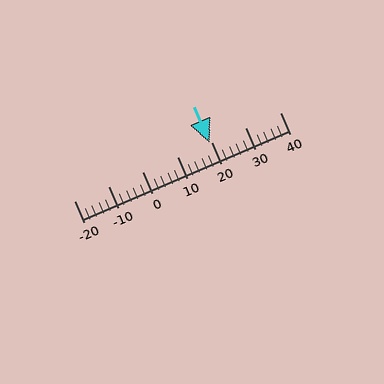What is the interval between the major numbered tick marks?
The major tick marks are spaced 10 units apart.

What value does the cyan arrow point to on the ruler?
The cyan arrow points to approximately 20.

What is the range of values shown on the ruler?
The ruler shows values from -20 to 40.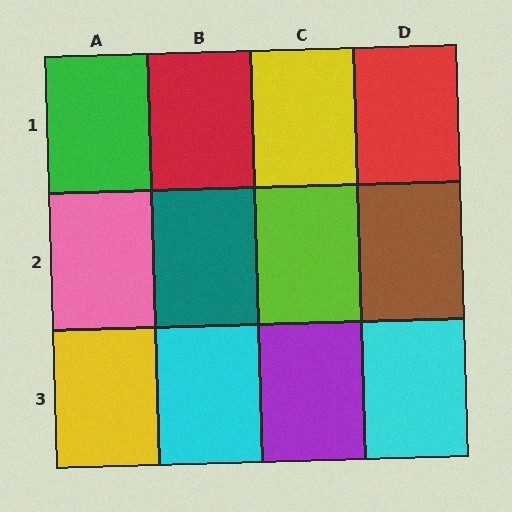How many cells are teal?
1 cell is teal.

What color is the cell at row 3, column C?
Purple.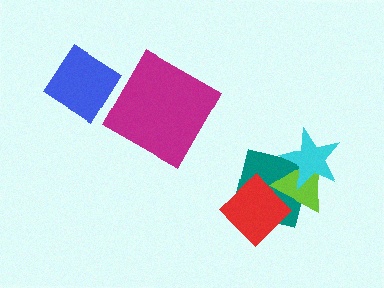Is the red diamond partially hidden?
No, no other shape covers it.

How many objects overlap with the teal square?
3 objects overlap with the teal square.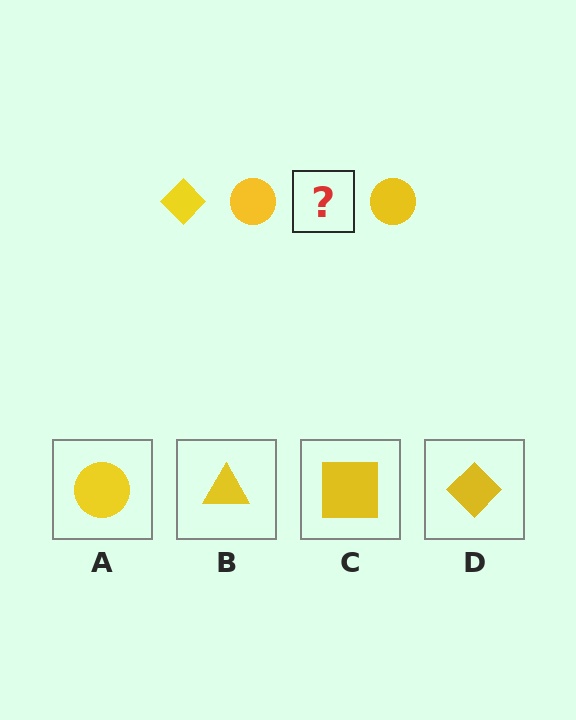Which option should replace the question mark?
Option D.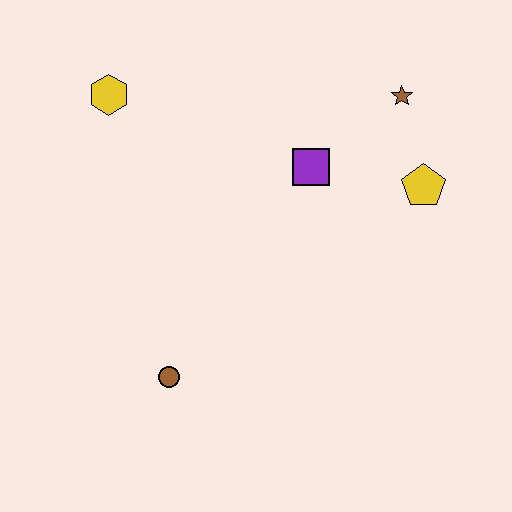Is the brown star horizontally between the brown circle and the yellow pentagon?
Yes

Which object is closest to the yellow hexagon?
The purple square is closest to the yellow hexagon.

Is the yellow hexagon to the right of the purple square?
No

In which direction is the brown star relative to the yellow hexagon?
The brown star is to the right of the yellow hexagon.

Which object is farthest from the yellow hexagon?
The yellow pentagon is farthest from the yellow hexagon.